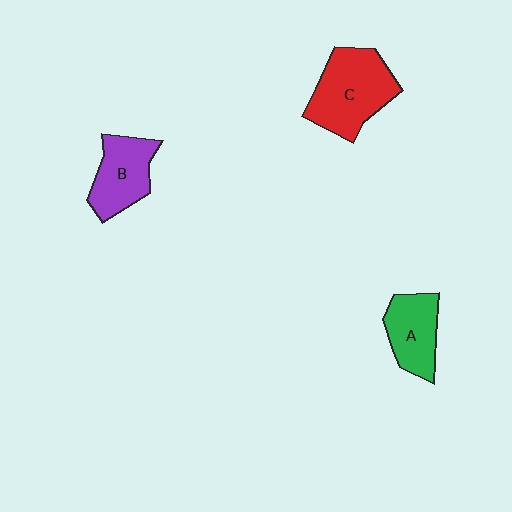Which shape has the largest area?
Shape C (red).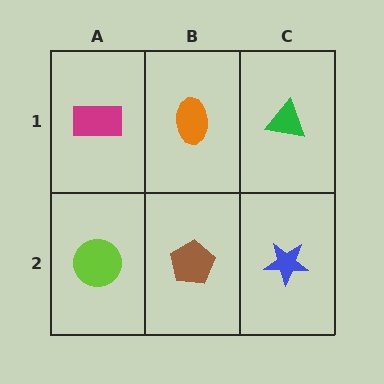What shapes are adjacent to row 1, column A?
A lime circle (row 2, column A), an orange ellipse (row 1, column B).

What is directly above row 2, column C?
A green triangle.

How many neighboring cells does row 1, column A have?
2.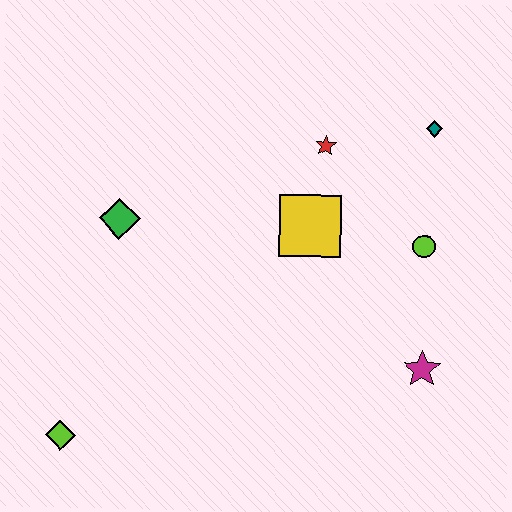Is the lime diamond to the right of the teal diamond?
No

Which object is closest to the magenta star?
The lime circle is closest to the magenta star.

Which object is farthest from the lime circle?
The lime diamond is farthest from the lime circle.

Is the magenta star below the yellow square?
Yes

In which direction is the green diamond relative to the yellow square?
The green diamond is to the left of the yellow square.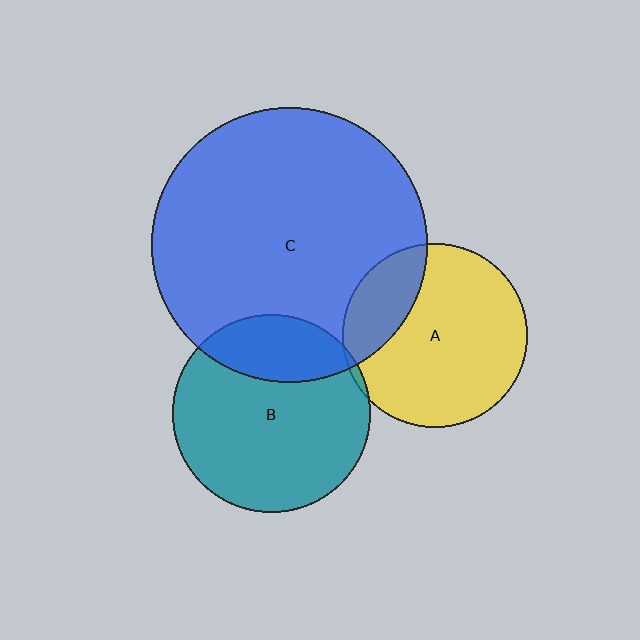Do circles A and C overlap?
Yes.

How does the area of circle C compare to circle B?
Approximately 1.9 times.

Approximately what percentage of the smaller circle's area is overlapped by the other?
Approximately 20%.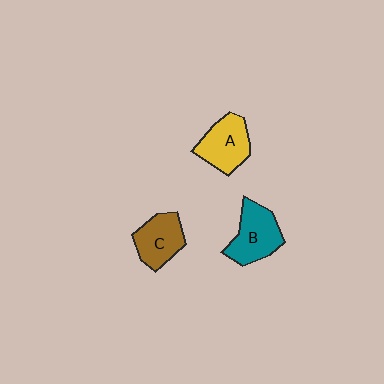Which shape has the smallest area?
Shape C (brown).